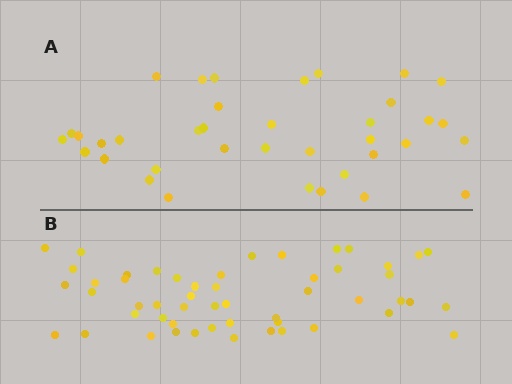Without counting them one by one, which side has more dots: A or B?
Region B (the bottom region) has more dots.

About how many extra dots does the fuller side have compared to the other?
Region B has approximately 15 more dots than region A.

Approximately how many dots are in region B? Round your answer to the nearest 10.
About 50 dots. (The exact count is 52, which rounds to 50.)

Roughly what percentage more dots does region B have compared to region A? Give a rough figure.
About 40% more.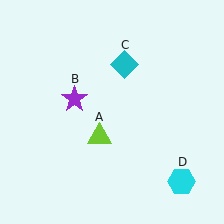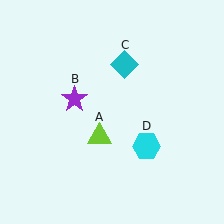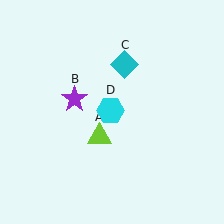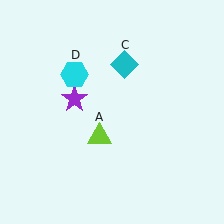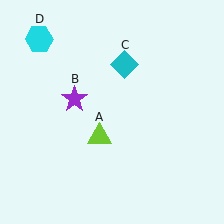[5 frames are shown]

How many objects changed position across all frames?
1 object changed position: cyan hexagon (object D).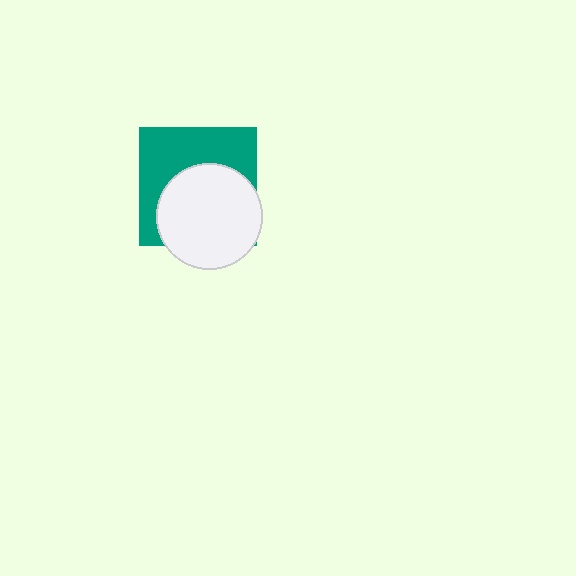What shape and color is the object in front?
The object in front is a white circle.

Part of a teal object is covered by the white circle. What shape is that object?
It is a square.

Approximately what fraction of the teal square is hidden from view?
Roughly 52% of the teal square is hidden behind the white circle.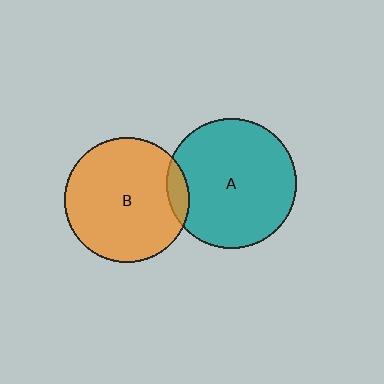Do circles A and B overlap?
Yes.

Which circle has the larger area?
Circle A (teal).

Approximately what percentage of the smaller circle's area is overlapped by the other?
Approximately 10%.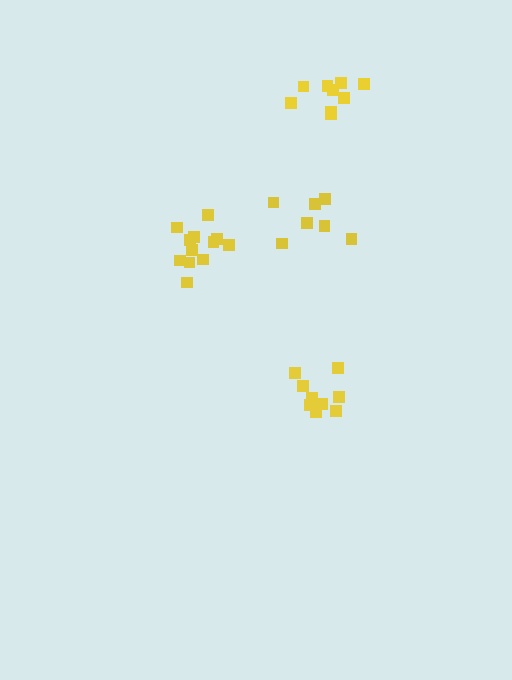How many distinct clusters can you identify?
There are 4 distinct clusters.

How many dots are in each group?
Group 1: 12 dots, Group 2: 9 dots, Group 3: 9 dots, Group 4: 7 dots (37 total).